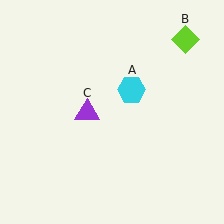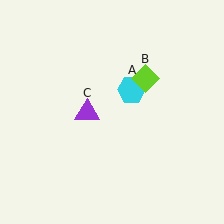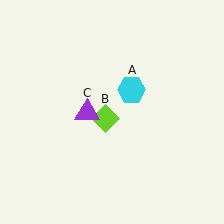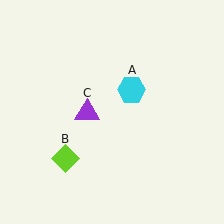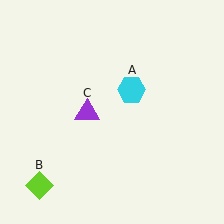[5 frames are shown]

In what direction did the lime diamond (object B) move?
The lime diamond (object B) moved down and to the left.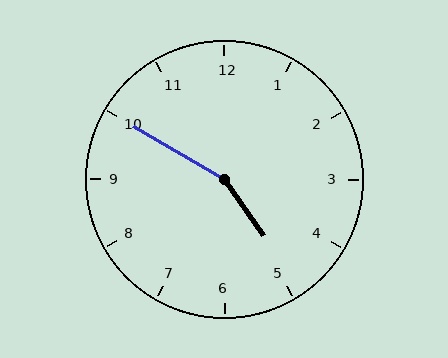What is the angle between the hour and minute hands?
Approximately 155 degrees.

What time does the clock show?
4:50.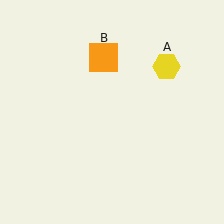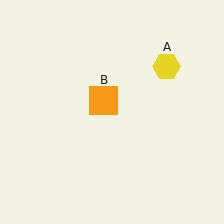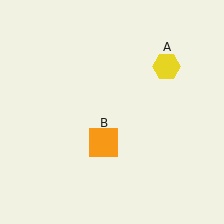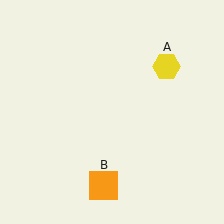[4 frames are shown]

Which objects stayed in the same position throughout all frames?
Yellow hexagon (object A) remained stationary.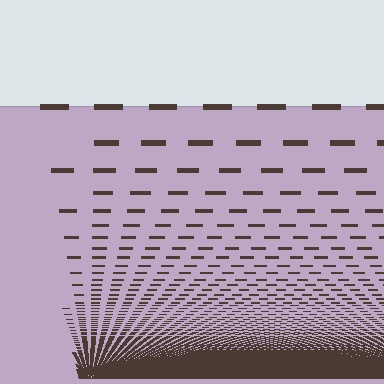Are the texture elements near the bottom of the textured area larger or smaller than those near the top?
Smaller. The gradient is inverted — elements near the bottom are smaller and denser.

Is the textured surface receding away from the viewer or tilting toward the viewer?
The surface appears to tilt toward the viewer. Texture elements get larger and sparser toward the top.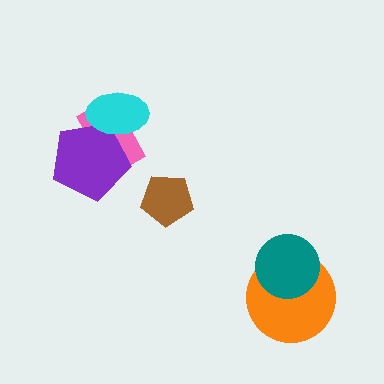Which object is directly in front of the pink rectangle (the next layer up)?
The purple pentagon is directly in front of the pink rectangle.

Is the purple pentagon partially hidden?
Yes, it is partially covered by another shape.